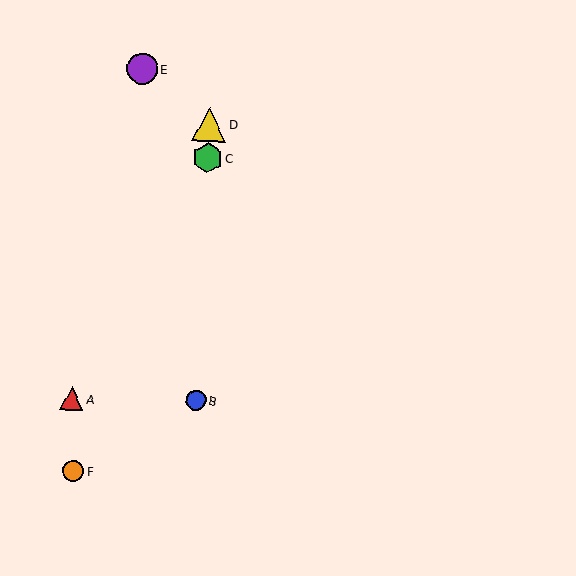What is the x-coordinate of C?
Object C is at x≈207.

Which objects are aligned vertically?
Objects B, C, D are aligned vertically.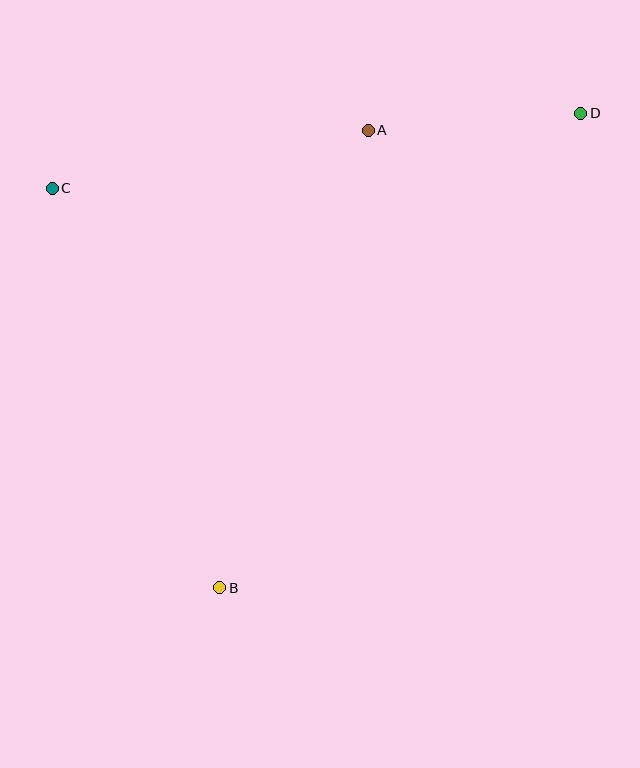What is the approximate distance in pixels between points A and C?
The distance between A and C is approximately 321 pixels.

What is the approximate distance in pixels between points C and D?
The distance between C and D is approximately 534 pixels.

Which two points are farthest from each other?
Points B and D are farthest from each other.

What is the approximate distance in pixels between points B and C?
The distance between B and C is approximately 433 pixels.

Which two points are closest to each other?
Points A and D are closest to each other.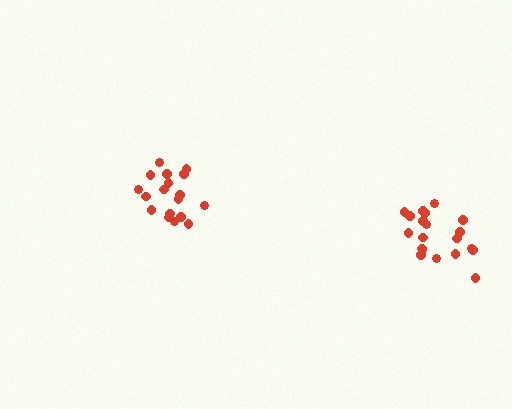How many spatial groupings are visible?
There are 2 spatial groupings.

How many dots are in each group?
Group 1: 19 dots, Group 2: 20 dots (39 total).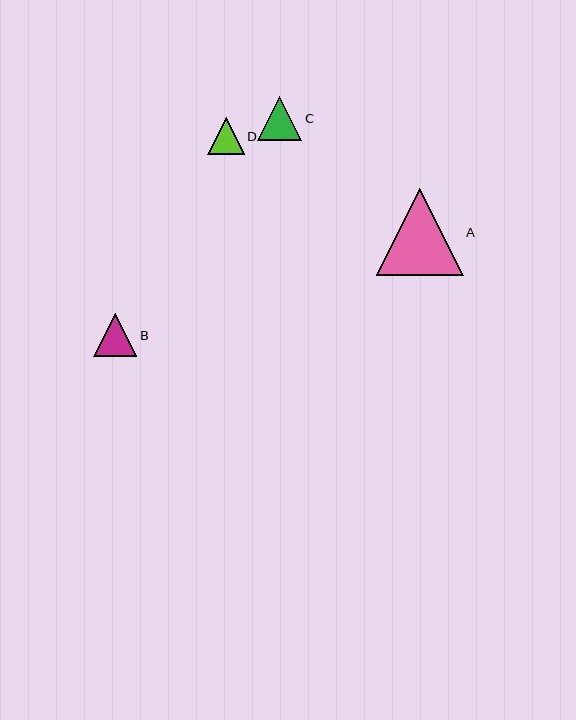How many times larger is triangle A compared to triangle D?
Triangle A is approximately 2.4 times the size of triangle D.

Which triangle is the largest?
Triangle A is the largest with a size of approximately 87 pixels.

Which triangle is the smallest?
Triangle D is the smallest with a size of approximately 37 pixels.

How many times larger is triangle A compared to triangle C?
Triangle A is approximately 2.0 times the size of triangle C.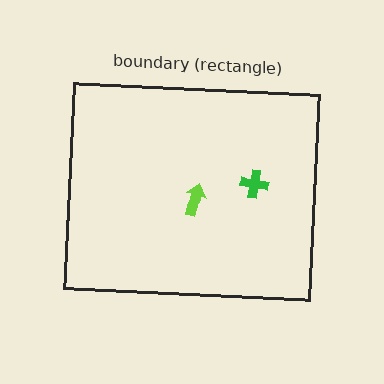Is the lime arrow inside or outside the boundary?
Inside.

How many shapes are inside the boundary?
2 inside, 0 outside.